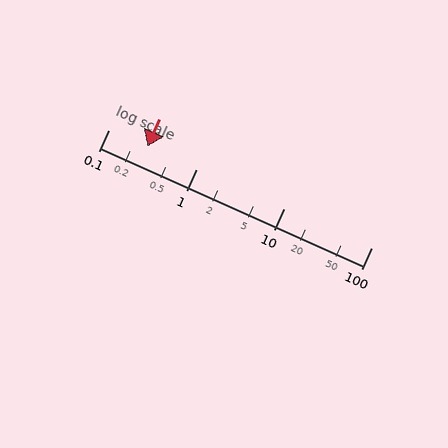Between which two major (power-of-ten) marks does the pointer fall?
The pointer is between 0.1 and 1.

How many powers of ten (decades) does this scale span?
The scale spans 3 decades, from 0.1 to 100.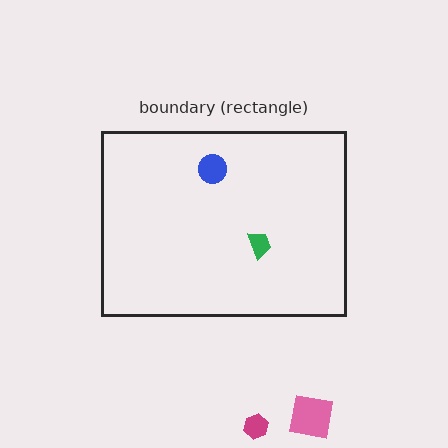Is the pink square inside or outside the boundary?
Outside.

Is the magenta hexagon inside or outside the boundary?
Outside.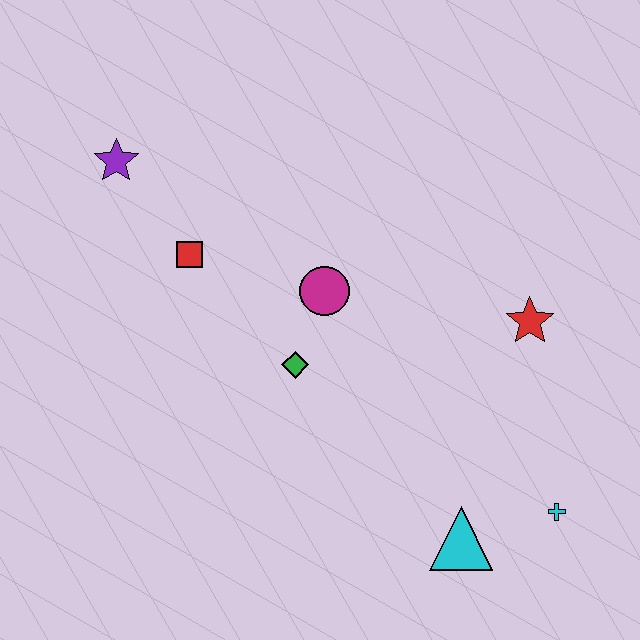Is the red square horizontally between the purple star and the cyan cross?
Yes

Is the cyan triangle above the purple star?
No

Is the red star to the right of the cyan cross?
No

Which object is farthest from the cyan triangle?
The purple star is farthest from the cyan triangle.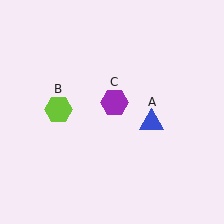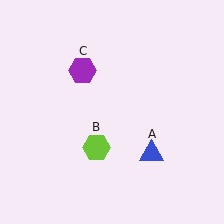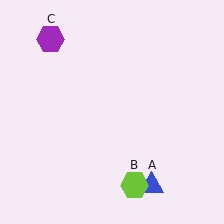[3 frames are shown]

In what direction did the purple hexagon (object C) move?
The purple hexagon (object C) moved up and to the left.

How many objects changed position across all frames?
3 objects changed position: blue triangle (object A), lime hexagon (object B), purple hexagon (object C).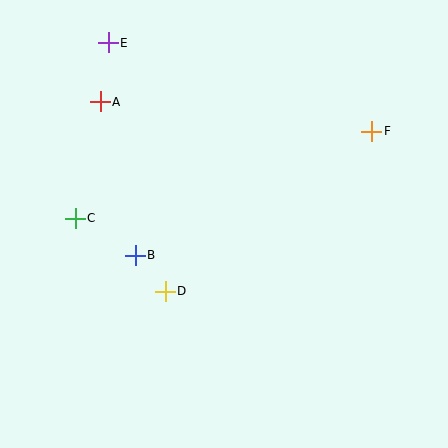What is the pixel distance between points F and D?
The distance between F and D is 261 pixels.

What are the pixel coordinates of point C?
Point C is at (75, 218).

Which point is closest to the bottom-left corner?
Point D is closest to the bottom-left corner.